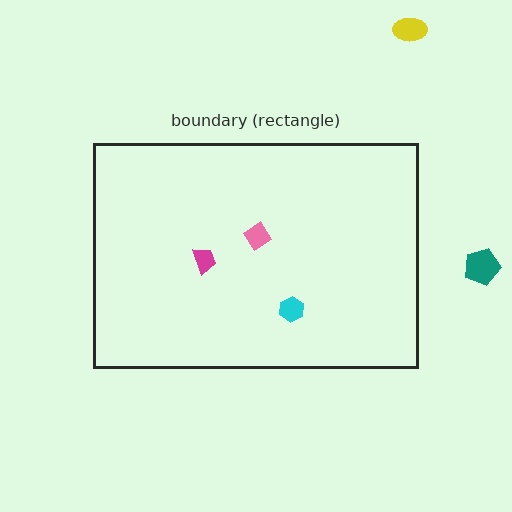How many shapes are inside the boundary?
3 inside, 2 outside.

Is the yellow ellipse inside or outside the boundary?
Outside.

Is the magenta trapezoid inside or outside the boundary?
Inside.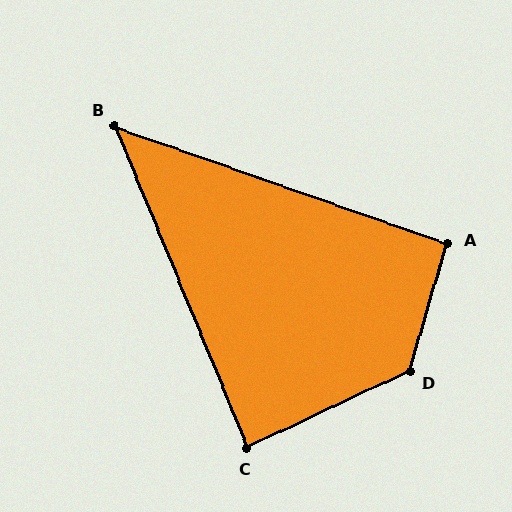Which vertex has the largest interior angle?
D, at approximately 132 degrees.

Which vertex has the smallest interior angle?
B, at approximately 48 degrees.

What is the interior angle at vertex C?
Approximately 87 degrees (approximately right).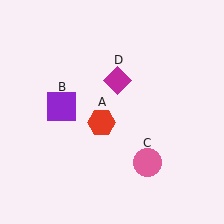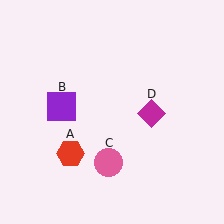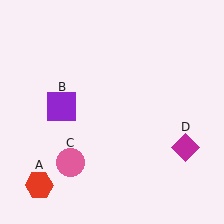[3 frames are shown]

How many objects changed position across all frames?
3 objects changed position: red hexagon (object A), pink circle (object C), magenta diamond (object D).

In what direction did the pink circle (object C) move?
The pink circle (object C) moved left.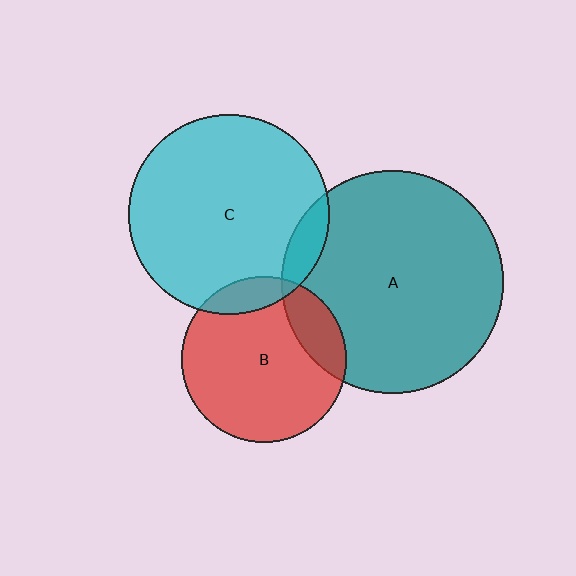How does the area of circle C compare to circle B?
Approximately 1.5 times.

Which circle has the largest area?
Circle A (teal).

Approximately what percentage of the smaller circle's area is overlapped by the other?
Approximately 15%.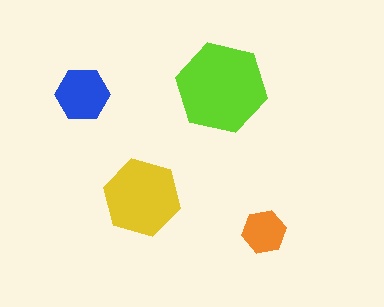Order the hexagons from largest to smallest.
the lime one, the yellow one, the blue one, the orange one.